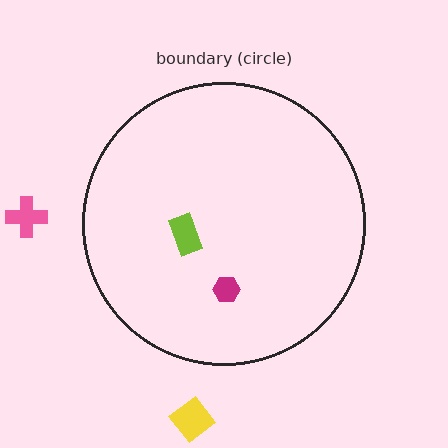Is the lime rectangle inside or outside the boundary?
Inside.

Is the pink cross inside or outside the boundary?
Outside.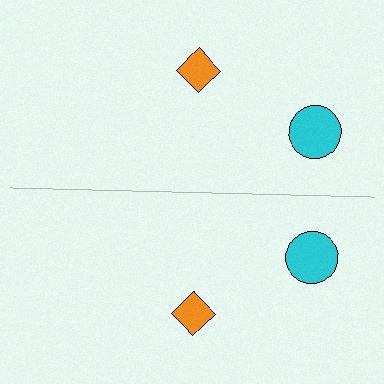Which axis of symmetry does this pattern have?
The pattern has a horizontal axis of symmetry running through the center of the image.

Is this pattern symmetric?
Yes, this pattern has bilateral (reflection) symmetry.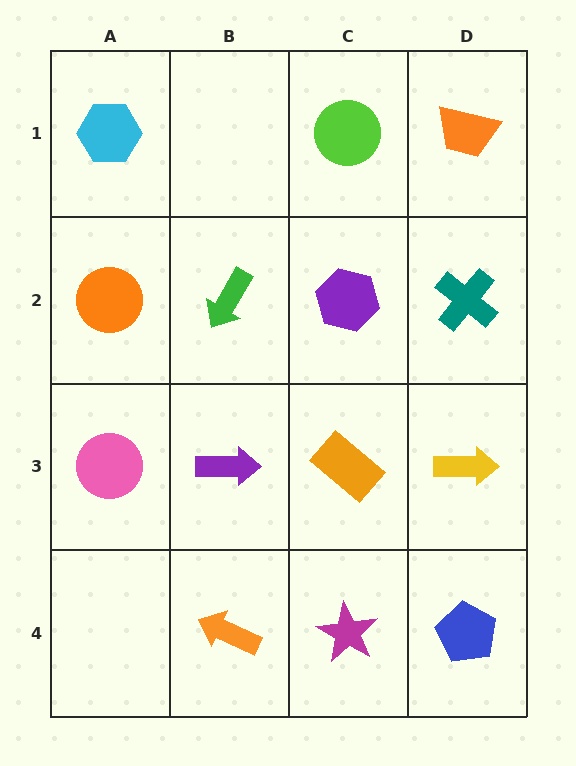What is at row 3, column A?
A pink circle.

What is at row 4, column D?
A blue pentagon.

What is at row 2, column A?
An orange circle.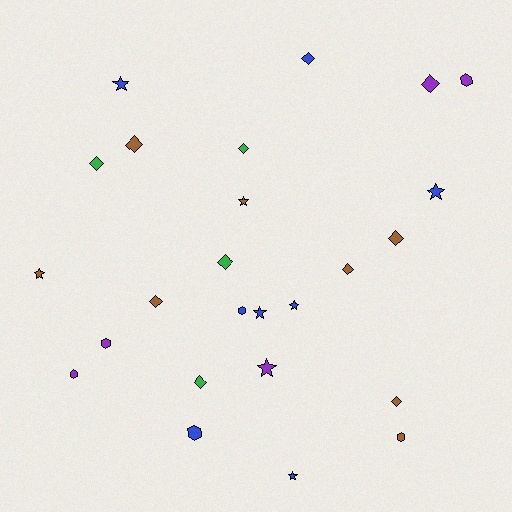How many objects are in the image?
There are 25 objects.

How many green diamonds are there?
There are 4 green diamonds.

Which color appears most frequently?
Blue, with 8 objects.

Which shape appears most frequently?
Diamond, with 11 objects.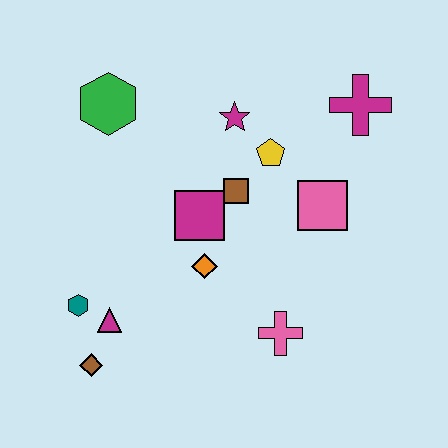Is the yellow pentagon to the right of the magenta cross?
No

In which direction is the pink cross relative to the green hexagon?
The pink cross is below the green hexagon.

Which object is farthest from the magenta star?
The brown diamond is farthest from the magenta star.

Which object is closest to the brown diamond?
The magenta triangle is closest to the brown diamond.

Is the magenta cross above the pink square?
Yes